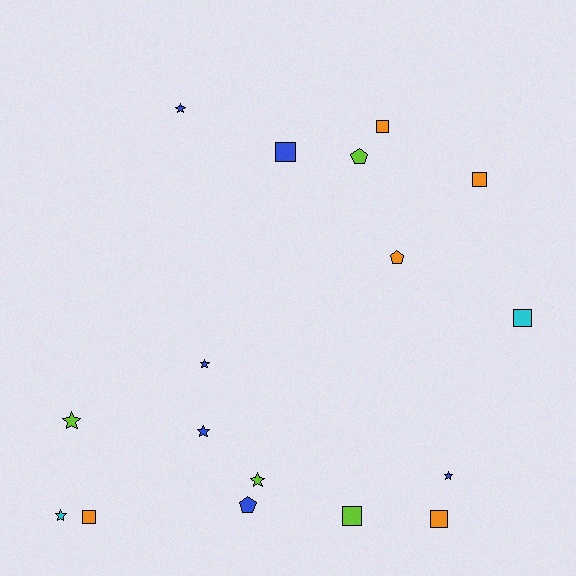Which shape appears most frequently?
Star, with 7 objects.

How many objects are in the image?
There are 17 objects.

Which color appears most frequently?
Blue, with 6 objects.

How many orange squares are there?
There are 4 orange squares.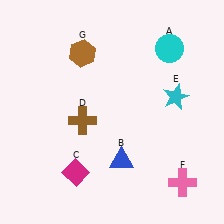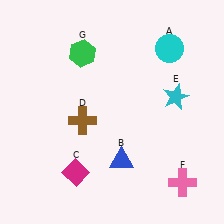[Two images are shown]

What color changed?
The hexagon (G) changed from brown in Image 1 to green in Image 2.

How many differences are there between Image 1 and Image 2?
There is 1 difference between the two images.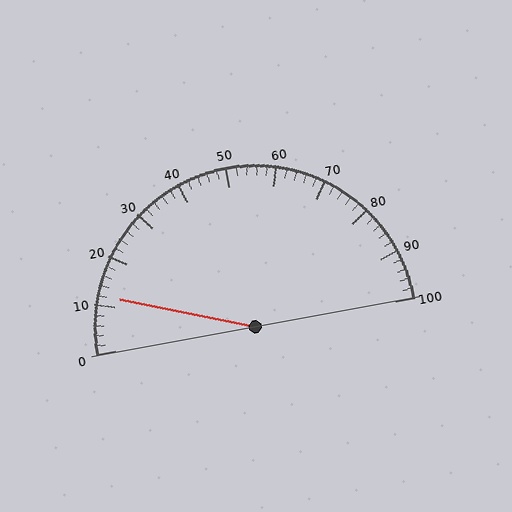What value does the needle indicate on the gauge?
The needle indicates approximately 12.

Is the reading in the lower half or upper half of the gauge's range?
The reading is in the lower half of the range (0 to 100).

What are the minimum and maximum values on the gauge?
The gauge ranges from 0 to 100.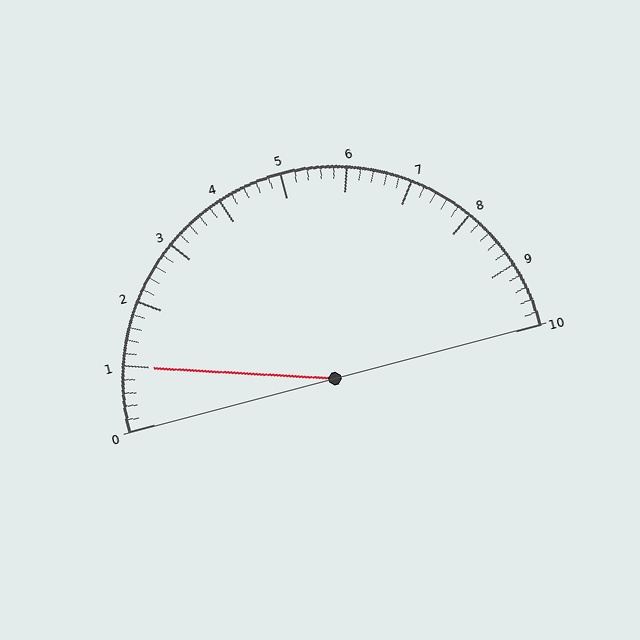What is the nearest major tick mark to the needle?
The nearest major tick mark is 1.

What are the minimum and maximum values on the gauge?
The gauge ranges from 0 to 10.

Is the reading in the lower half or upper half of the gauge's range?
The reading is in the lower half of the range (0 to 10).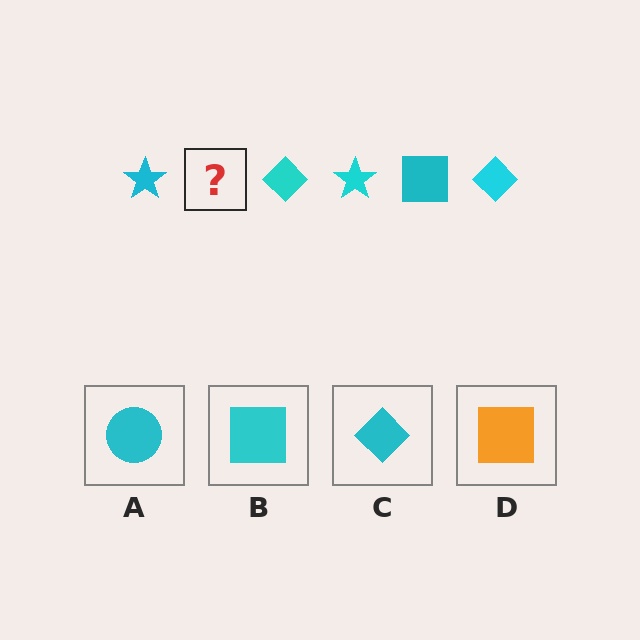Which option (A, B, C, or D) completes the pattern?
B.